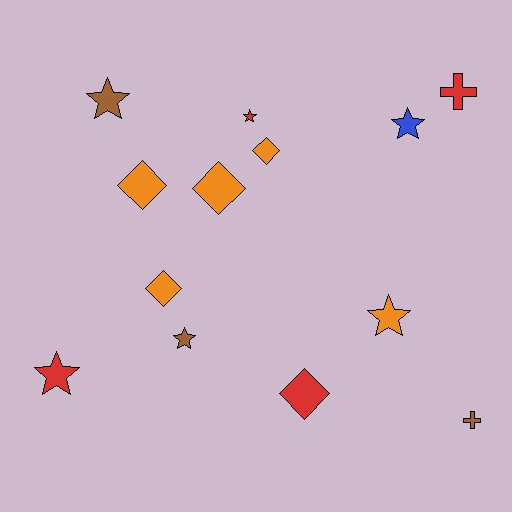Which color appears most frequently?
Orange, with 5 objects.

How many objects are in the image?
There are 13 objects.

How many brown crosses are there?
There is 1 brown cross.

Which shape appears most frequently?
Star, with 6 objects.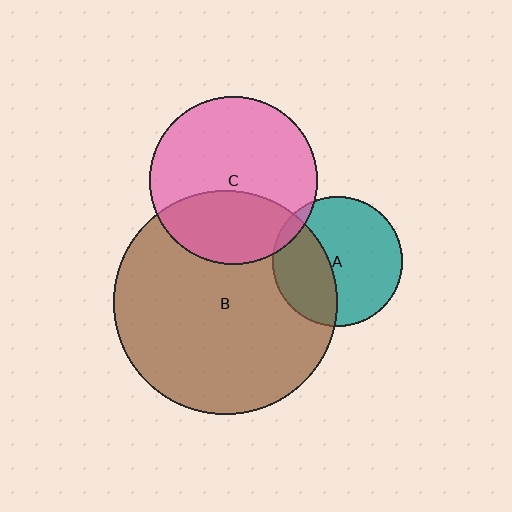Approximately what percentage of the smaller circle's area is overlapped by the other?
Approximately 35%.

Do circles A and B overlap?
Yes.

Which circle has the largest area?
Circle B (brown).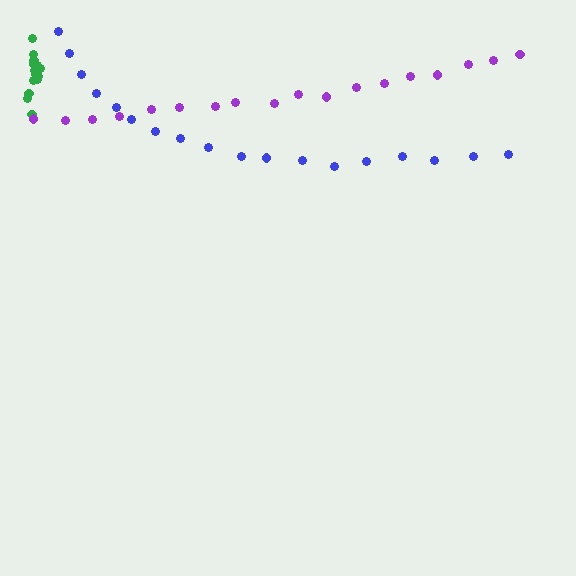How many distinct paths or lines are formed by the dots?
There are 3 distinct paths.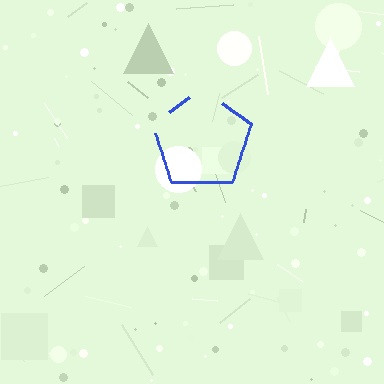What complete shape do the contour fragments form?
The contour fragments form a pentagon.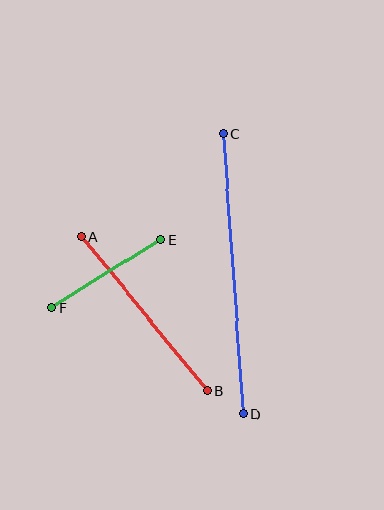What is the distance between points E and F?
The distance is approximately 129 pixels.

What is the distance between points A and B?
The distance is approximately 199 pixels.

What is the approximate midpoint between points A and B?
The midpoint is at approximately (144, 314) pixels.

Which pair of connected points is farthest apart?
Points C and D are farthest apart.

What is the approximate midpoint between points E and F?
The midpoint is at approximately (106, 274) pixels.